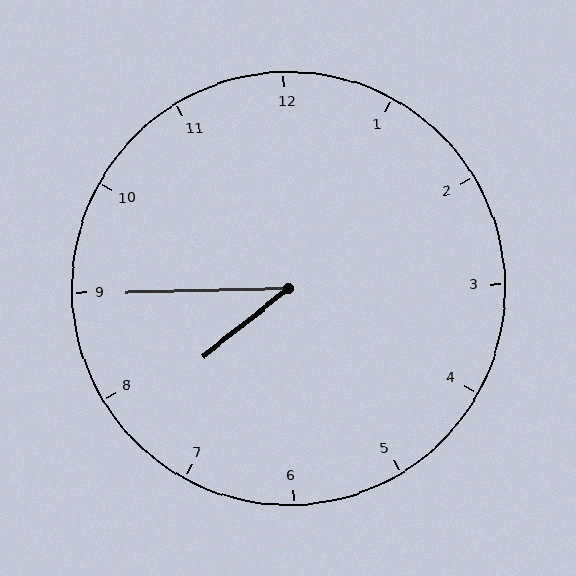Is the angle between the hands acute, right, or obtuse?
It is acute.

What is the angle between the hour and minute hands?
Approximately 38 degrees.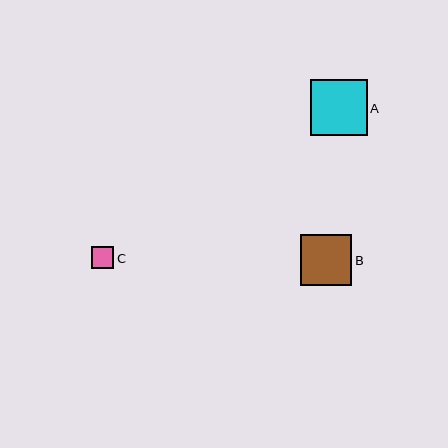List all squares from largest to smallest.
From largest to smallest: A, B, C.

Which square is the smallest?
Square C is the smallest with a size of approximately 22 pixels.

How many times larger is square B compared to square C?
Square B is approximately 2.3 times the size of square C.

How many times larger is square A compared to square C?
Square A is approximately 2.6 times the size of square C.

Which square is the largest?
Square A is the largest with a size of approximately 57 pixels.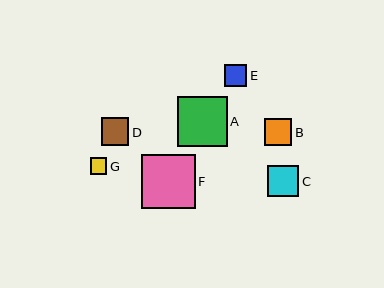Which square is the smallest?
Square G is the smallest with a size of approximately 17 pixels.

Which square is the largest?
Square F is the largest with a size of approximately 54 pixels.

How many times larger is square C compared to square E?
Square C is approximately 1.4 times the size of square E.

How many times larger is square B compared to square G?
Square B is approximately 1.6 times the size of square G.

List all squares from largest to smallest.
From largest to smallest: F, A, C, D, B, E, G.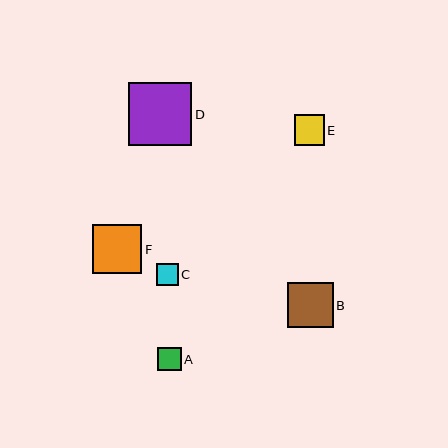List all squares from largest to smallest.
From largest to smallest: D, F, B, E, A, C.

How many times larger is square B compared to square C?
Square B is approximately 2.1 times the size of square C.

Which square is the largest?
Square D is the largest with a size of approximately 64 pixels.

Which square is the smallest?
Square C is the smallest with a size of approximately 22 pixels.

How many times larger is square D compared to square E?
Square D is approximately 2.1 times the size of square E.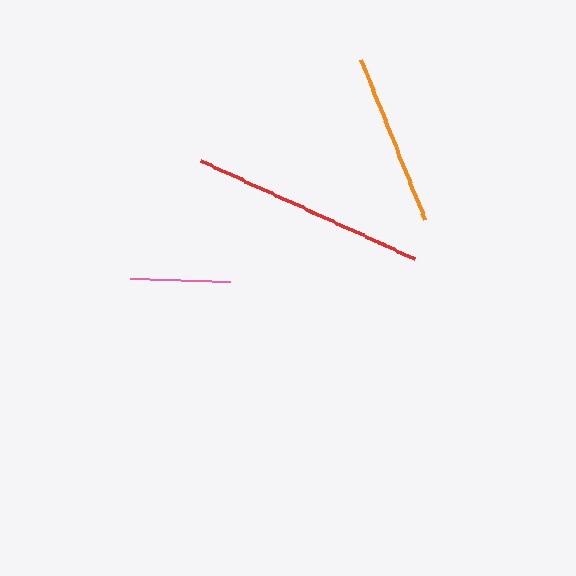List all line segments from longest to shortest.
From longest to shortest: red, orange, pink.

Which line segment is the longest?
The red line is the longest at approximately 236 pixels.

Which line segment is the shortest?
The pink line is the shortest at approximately 100 pixels.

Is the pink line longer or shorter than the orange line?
The orange line is longer than the pink line.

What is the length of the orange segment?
The orange segment is approximately 173 pixels long.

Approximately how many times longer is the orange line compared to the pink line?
The orange line is approximately 1.7 times the length of the pink line.